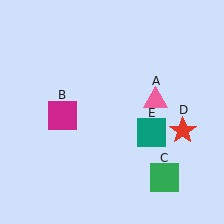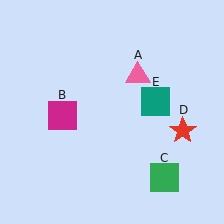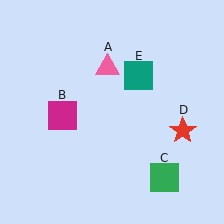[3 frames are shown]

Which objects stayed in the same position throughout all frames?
Magenta square (object B) and green square (object C) and red star (object D) remained stationary.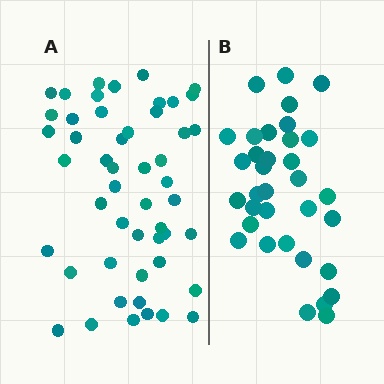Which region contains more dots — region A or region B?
Region A (the left region) has more dots.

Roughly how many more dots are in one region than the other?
Region A has approximately 15 more dots than region B.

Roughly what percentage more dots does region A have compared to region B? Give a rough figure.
About 45% more.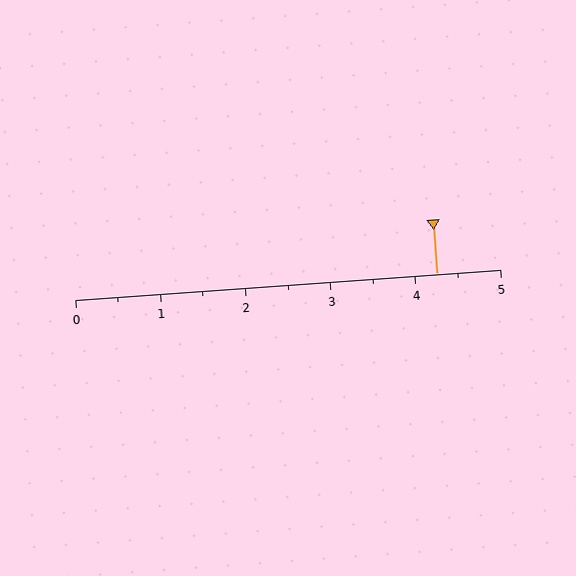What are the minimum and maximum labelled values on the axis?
The axis runs from 0 to 5.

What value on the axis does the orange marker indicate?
The marker indicates approximately 4.2.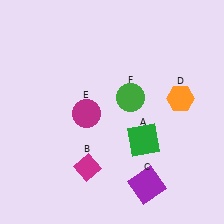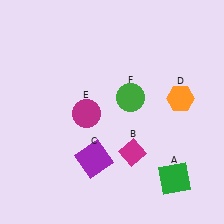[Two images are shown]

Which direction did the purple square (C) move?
The purple square (C) moved left.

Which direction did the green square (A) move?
The green square (A) moved down.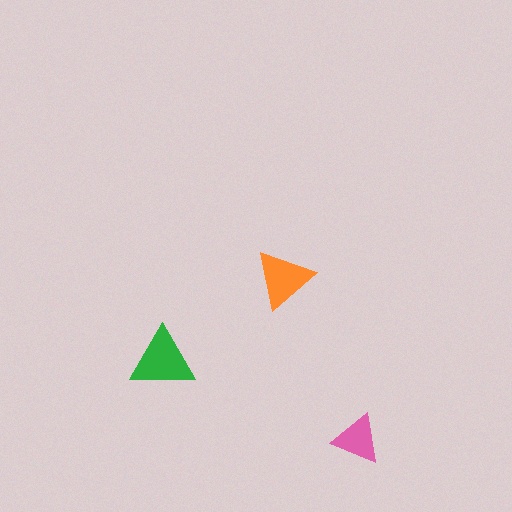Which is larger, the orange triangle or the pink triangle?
The orange one.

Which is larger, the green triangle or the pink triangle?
The green one.